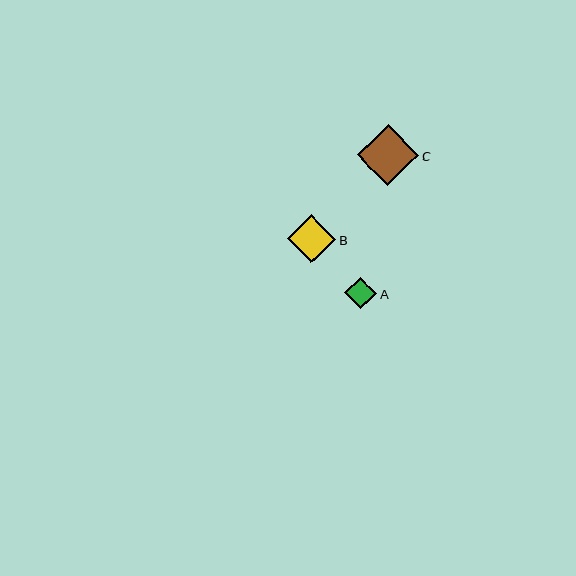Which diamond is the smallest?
Diamond A is the smallest with a size of approximately 32 pixels.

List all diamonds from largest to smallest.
From largest to smallest: C, B, A.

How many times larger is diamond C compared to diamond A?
Diamond C is approximately 1.9 times the size of diamond A.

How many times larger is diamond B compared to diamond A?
Diamond B is approximately 1.5 times the size of diamond A.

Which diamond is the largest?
Diamond C is the largest with a size of approximately 61 pixels.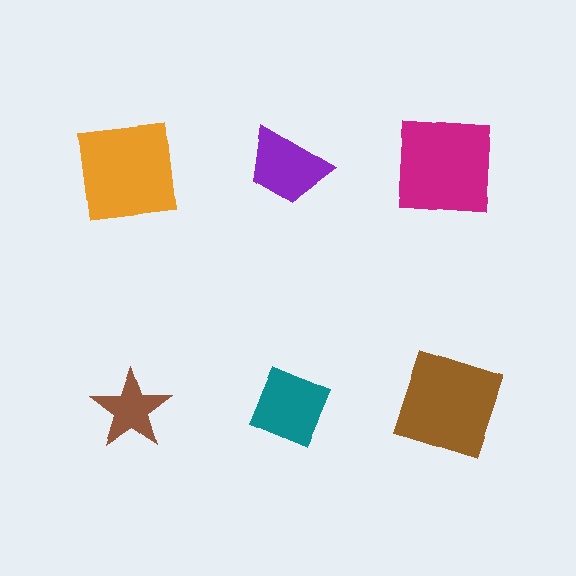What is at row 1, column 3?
A magenta square.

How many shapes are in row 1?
3 shapes.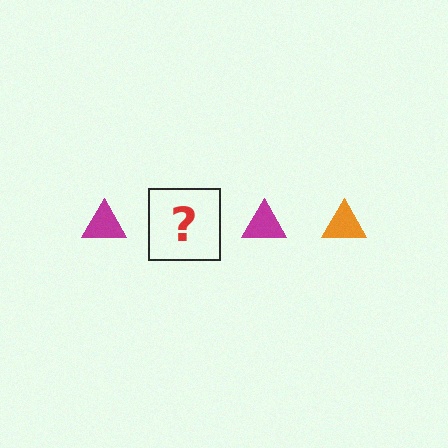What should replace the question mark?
The question mark should be replaced with an orange triangle.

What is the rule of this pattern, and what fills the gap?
The rule is that the pattern cycles through magenta, orange triangles. The gap should be filled with an orange triangle.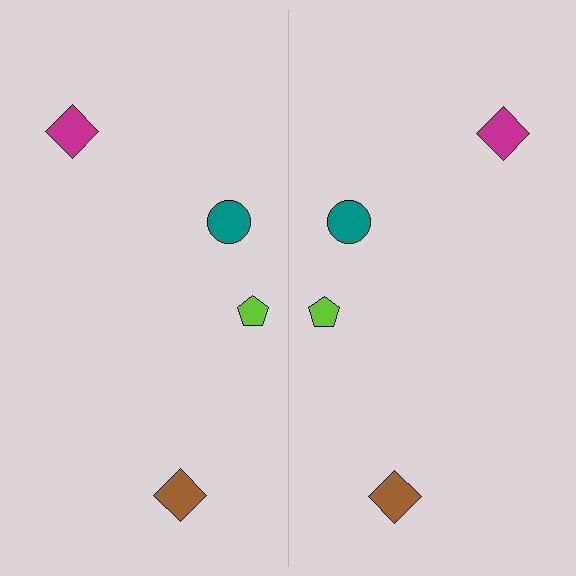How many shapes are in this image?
There are 8 shapes in this image.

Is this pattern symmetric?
Yes, this pattern has bilateral (reflection) symmetry.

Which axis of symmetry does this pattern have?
The pattern has a vertical axis of symmetry running through the center of the image.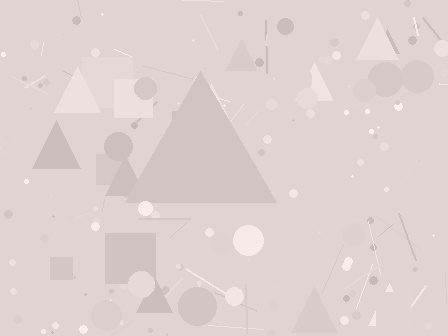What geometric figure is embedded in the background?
A triangle is embedded in the background.